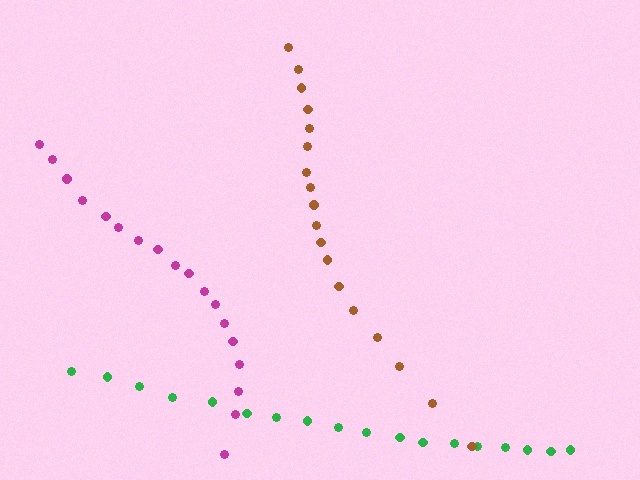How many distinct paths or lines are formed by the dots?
There are 3 distinct paths.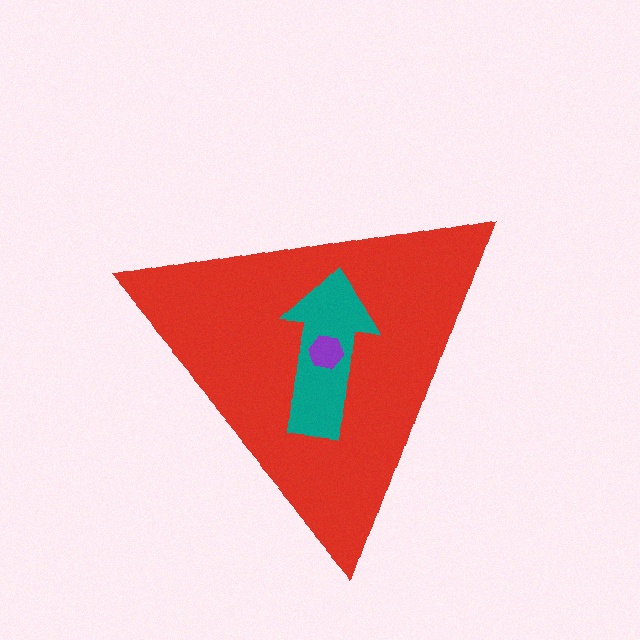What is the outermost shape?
The red triangle.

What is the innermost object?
The purple hexagon.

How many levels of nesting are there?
3.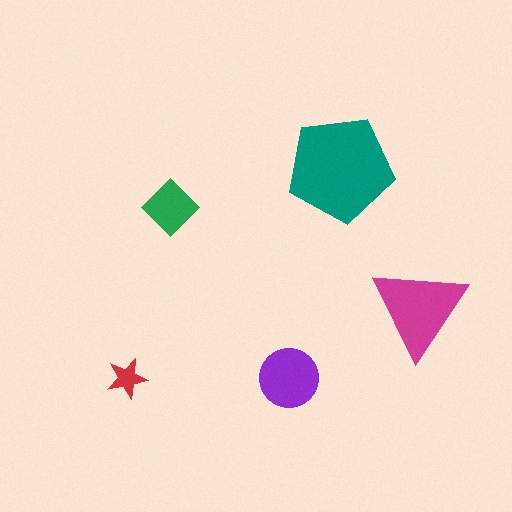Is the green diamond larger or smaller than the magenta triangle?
Smaller.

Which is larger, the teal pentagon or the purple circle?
The teal pentagon.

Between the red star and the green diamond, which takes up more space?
The green diamond.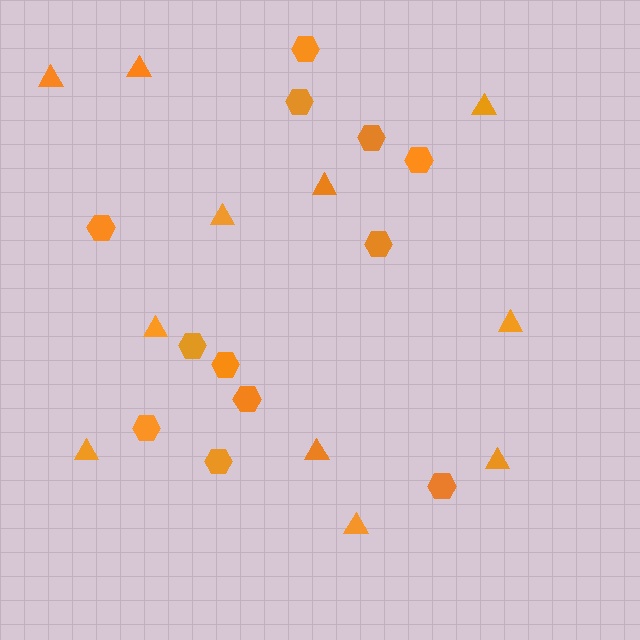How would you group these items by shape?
There are 2 groups: one group of triangles (11) and one group of hexagons (12).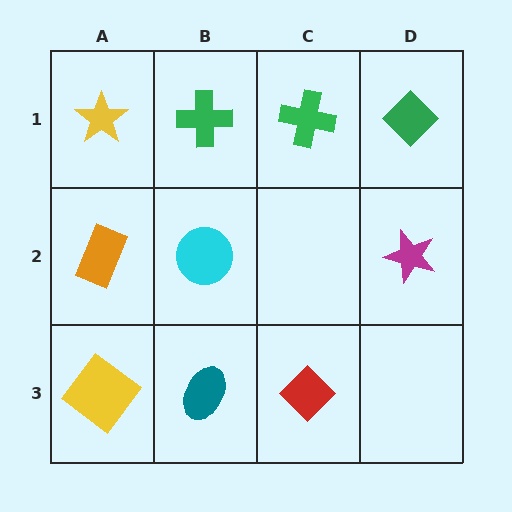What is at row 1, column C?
A green cross.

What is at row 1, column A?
A yellow star.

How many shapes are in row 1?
4 shapes.